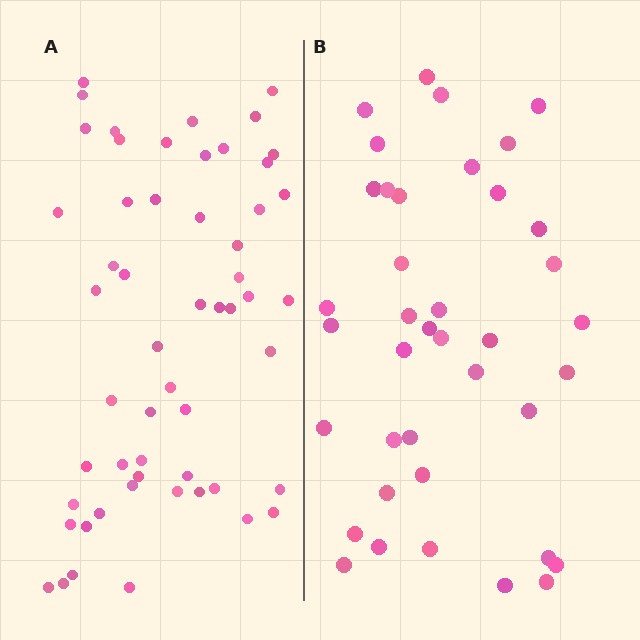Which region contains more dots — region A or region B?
Region A (the left region) has more dots.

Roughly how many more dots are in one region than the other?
Region A has approximately 15 more dots than region B.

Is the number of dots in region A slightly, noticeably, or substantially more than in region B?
Region A has noticeably more, but not dramatically so. The ratio is roughly 1.4 to 1.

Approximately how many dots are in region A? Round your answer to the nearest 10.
About 60 dots. (The exact count is 55, which rounds to 60.)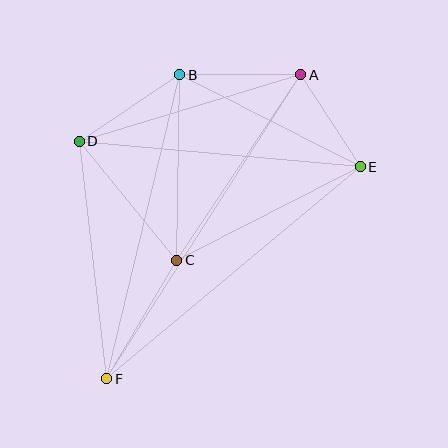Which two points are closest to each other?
Points A and E are closest to each other.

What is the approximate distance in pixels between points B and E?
The distance between B and E is approximately 203 pixels.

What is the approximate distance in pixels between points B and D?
The distance between B and D is approximately 121 pixels.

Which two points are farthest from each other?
Points A and F are farthest from each other.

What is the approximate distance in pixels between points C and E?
The distance between C and E is approximately 206 pixels.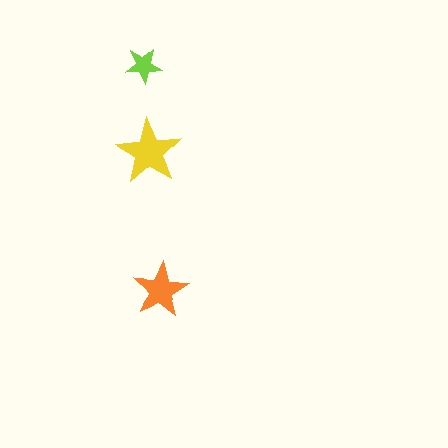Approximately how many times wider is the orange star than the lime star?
About 1.5 times wider.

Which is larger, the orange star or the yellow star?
The yellow one.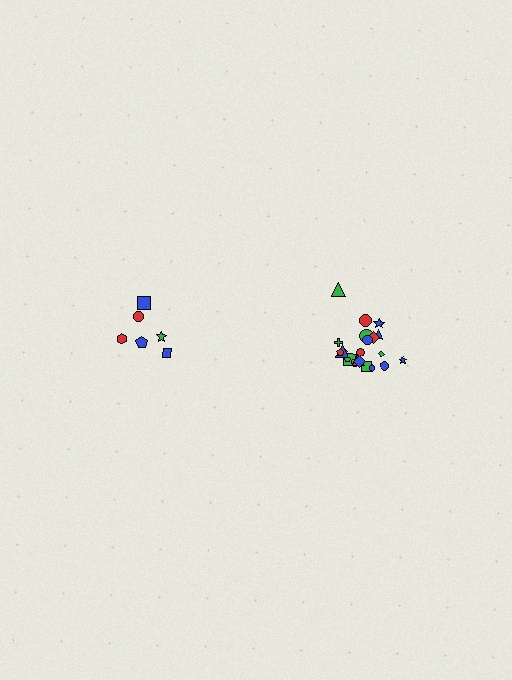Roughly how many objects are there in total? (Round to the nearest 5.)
Roughly 30 objects in total.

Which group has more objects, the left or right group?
The right group.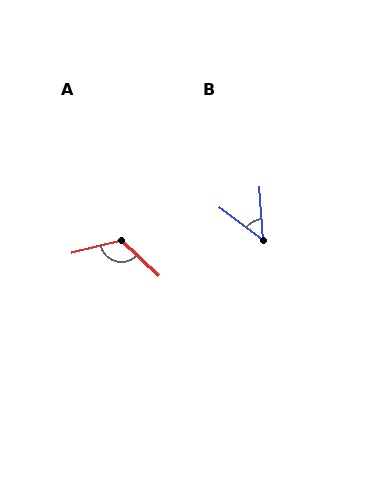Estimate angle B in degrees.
Approximately 50 degrees.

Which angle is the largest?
A, at approximately 122 degrees.